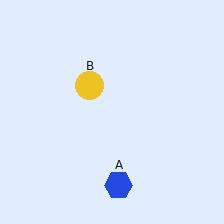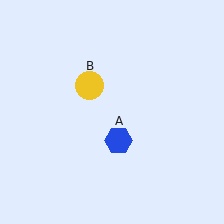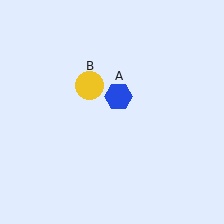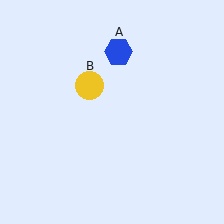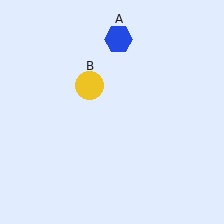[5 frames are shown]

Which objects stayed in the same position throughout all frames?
Yellow circle (object B) remained stationary.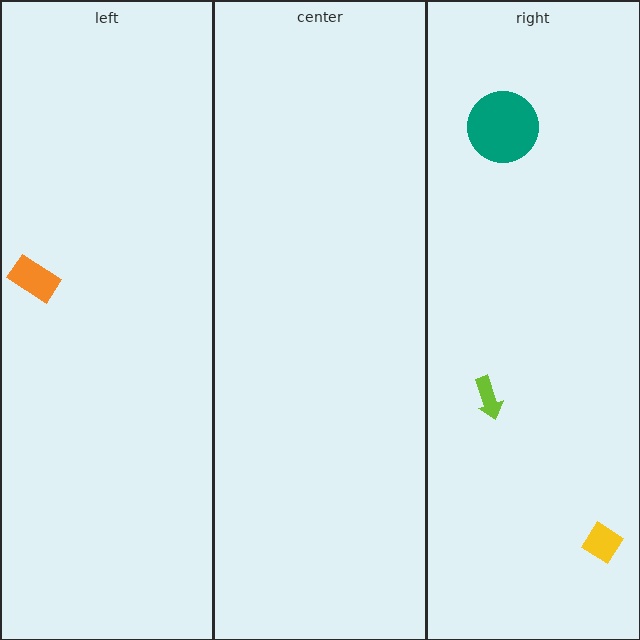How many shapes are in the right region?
3.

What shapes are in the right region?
The yellow diamond, the teal circle, the lime arrow.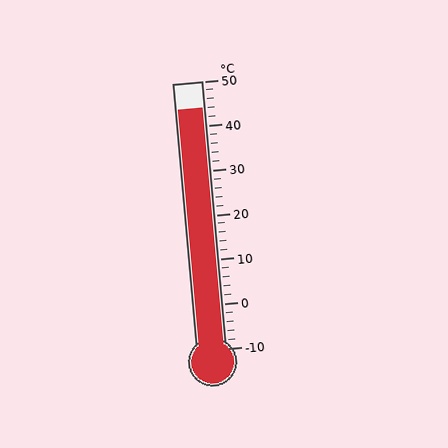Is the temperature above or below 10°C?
The temperature is above 10°C.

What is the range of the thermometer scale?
The thermometer scale ranges from -10°C to 50°C.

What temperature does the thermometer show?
The thermometer shows approximately 44°C.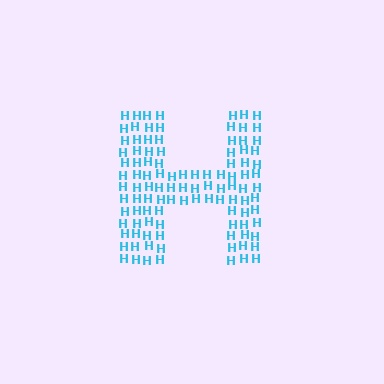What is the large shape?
The large shape is the letter H.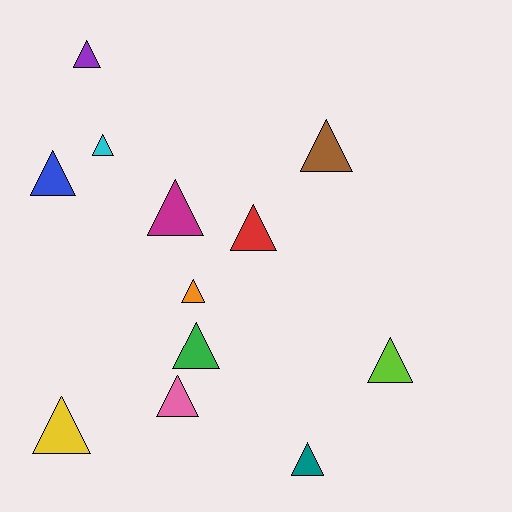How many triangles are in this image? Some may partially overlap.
There are 12 triangles.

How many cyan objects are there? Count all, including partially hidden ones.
There is 1 cyan object.